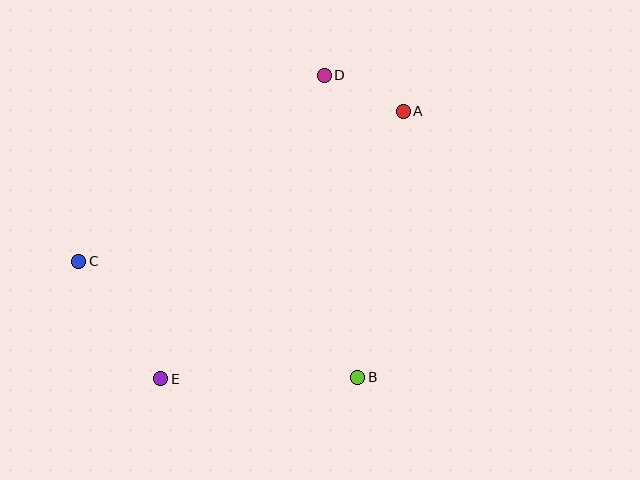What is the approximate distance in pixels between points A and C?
The distance between A and C is approximately 358 pixels.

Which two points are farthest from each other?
Points A and E are farthest from each other.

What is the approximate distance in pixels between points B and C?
The distance between B and C is approximately 302 pixels.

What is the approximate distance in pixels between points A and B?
The distance between A and B is approximately 270 pixels.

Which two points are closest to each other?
Points A and D are closest to each other.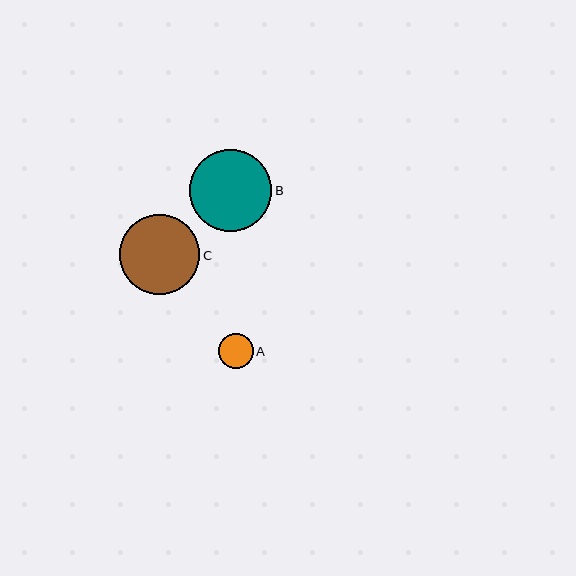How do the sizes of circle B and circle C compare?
Circle B and circle C are approximately the same size.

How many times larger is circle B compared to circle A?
Circle B is approximately 2.4 times the size of circle A.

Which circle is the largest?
Circle B is the largest with a size of approximately 82 pixels.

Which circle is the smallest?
Circle A is the smallest with a size of approximately 35 pixels.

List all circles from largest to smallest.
From largest to smallest: B, C, A.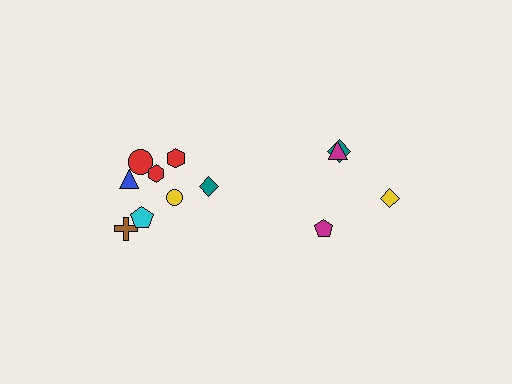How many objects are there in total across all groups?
There are 12 objects.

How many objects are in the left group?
There are 8 objects.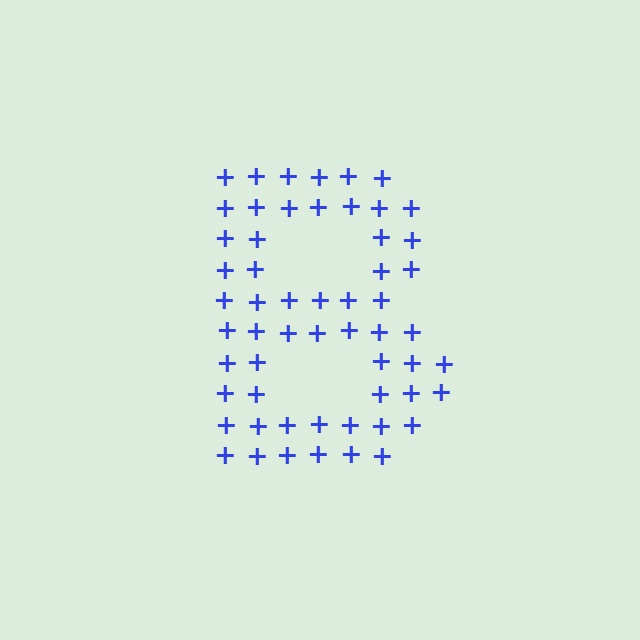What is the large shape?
The large shape is the letter B.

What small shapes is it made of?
It is made of small plus signs.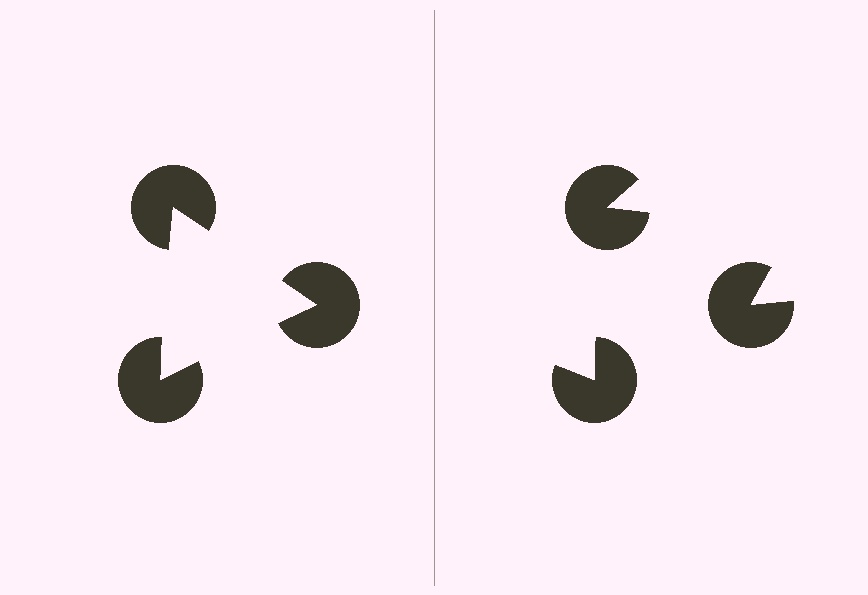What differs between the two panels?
The pac-man discs are positioned identically on both sides; only the wedge orientations differ. On the left they align to a triangle; on the right they are misaligned.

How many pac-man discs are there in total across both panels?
6 — 3 on each side.